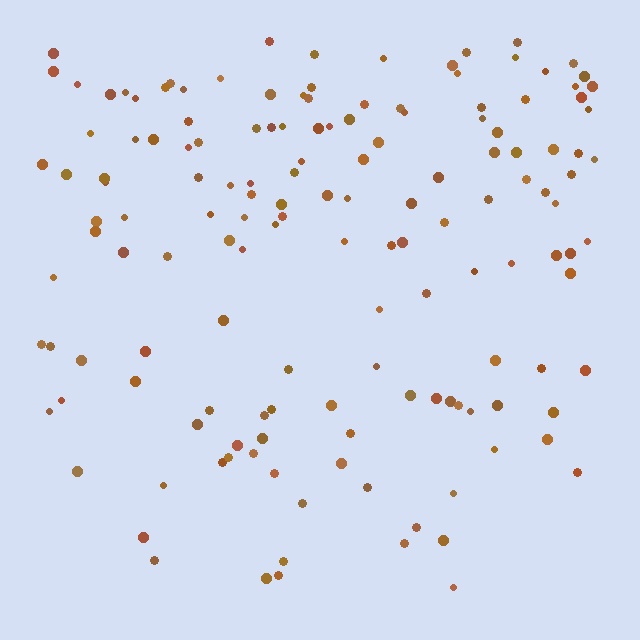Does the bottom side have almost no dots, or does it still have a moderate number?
Still a moderate number, just noticeably fewer than the top.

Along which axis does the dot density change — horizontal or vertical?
Vertical.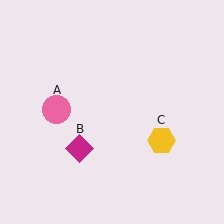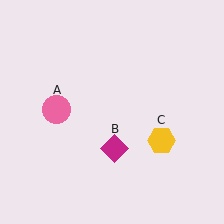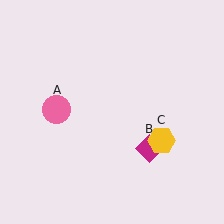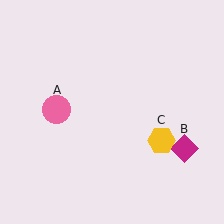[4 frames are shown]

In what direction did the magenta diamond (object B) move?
The magenta diamond (object B) moved right.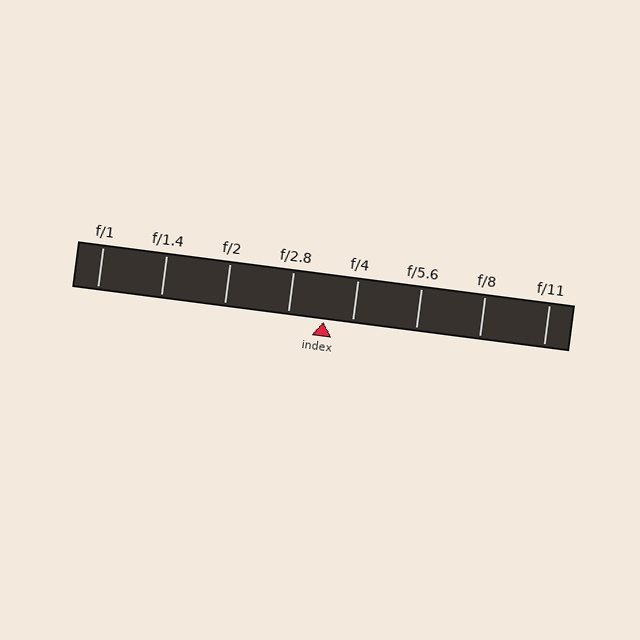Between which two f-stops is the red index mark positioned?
The index mark is between f/2.8 and f/4.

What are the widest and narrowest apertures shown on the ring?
The widest aperture shown is f/1 and the narrowest is f/11.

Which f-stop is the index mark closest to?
The index mark is closest to f/4.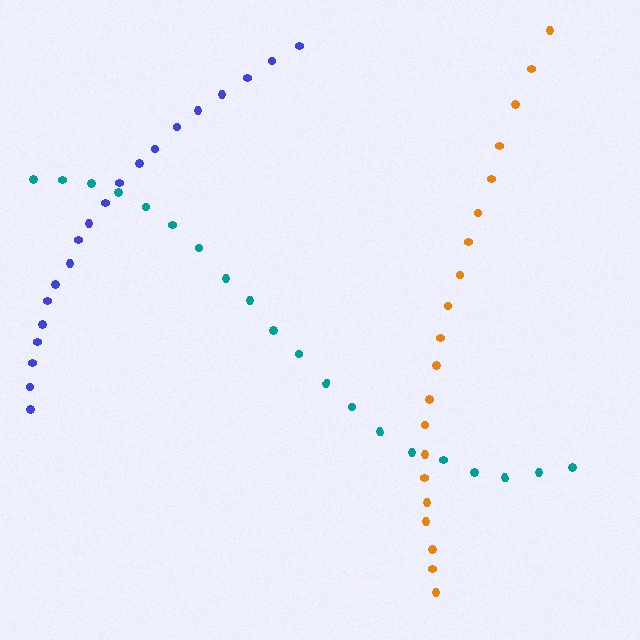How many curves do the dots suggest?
There are 3 distinct paths.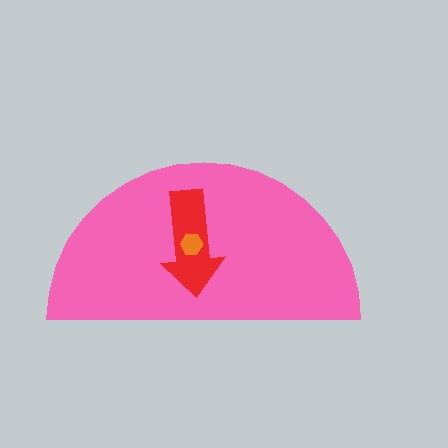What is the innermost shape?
The orange hexagon.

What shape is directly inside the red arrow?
The orange hexagon.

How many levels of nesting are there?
3.